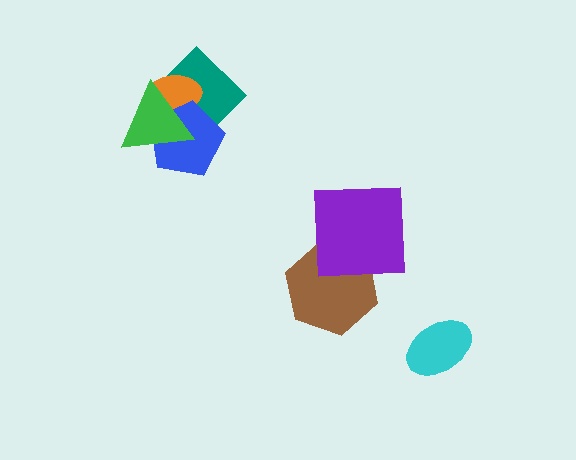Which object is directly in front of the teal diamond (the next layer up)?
The orange ellipse is directly in front of the teal diamond.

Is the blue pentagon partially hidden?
Yes, it is partially covered by another shape.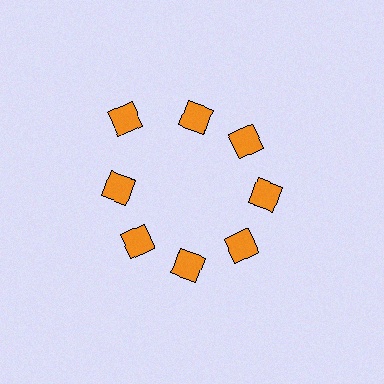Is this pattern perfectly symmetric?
No. The 8 orange squares are arranged in a ring, but one element near the 10 o'clock position is pushed outward from the center, breaking the 8-fold rotational symmetry.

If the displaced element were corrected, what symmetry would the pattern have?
It would have 8-fold rotational symmetry — the pattern would map onto itself every 45 degrees.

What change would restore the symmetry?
The symmetry would be restored by moving it inward, back onto the ring so that all 8 squares sit at equal angles and equal distance from the center.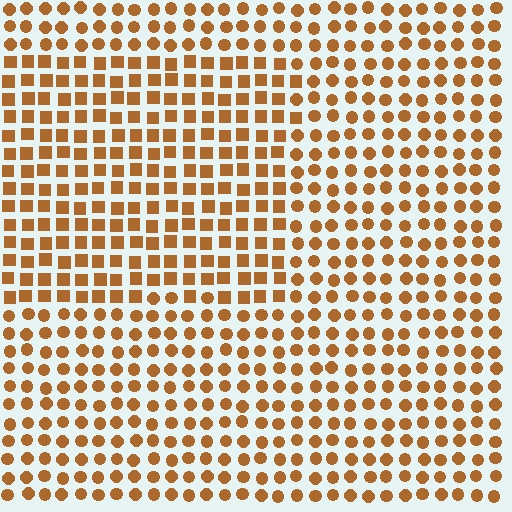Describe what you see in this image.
The image is filled with small brown elements arranged in a uniform grid. A rectangle-shaped region contains squares, while the surrounding area contains circles. The boundary is defined purely by the change in element shape.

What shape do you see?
I see a rectangle.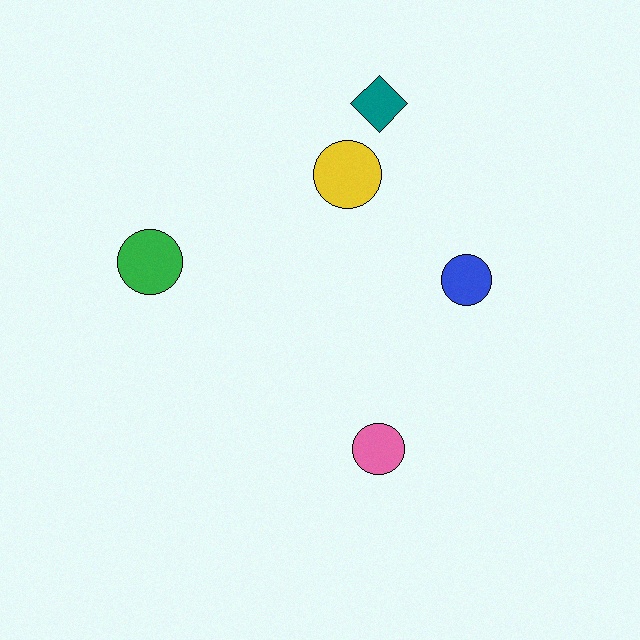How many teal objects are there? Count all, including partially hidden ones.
There is 1 teal object.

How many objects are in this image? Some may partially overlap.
There are 5 objects.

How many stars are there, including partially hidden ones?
There are no stars.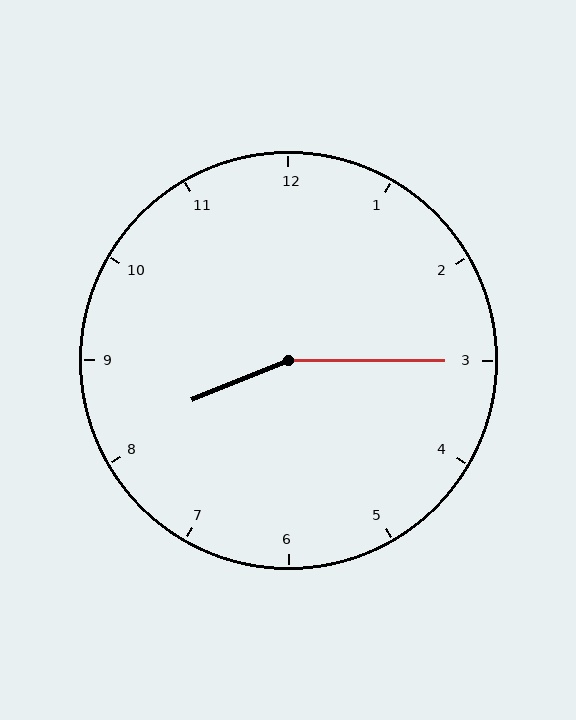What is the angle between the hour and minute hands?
Approximately 158 degrees.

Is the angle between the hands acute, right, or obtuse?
It is obtuse.